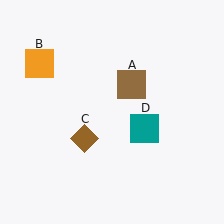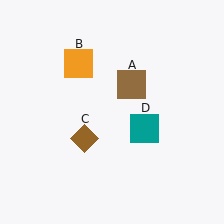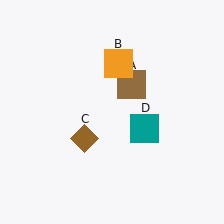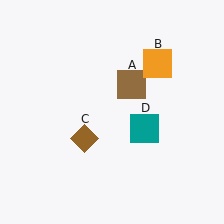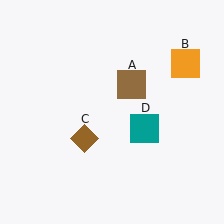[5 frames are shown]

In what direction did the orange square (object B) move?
The orange square (object B) moved right.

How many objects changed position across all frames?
1 object changed position: orange square (object B).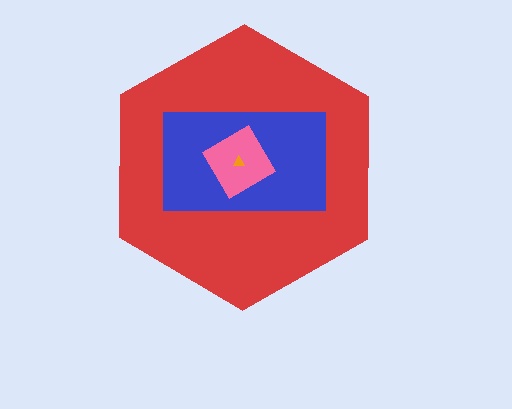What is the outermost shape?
The red hexagon.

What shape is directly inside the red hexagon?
The blue rectangle.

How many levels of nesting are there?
4.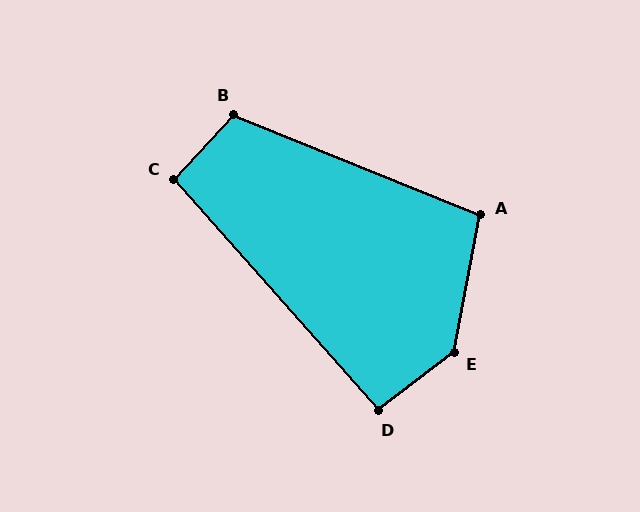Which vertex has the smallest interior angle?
D, at approximately 94 degrees.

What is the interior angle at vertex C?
Approximately 95 degrees (obtuse).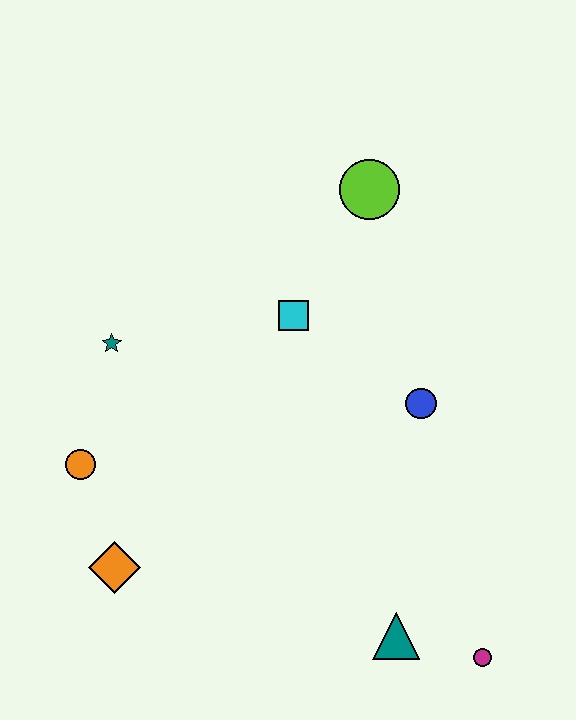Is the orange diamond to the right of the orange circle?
Yes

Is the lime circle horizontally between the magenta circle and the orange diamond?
Yes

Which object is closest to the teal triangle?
The magenta circle is closest to the teal triangle.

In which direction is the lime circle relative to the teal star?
The lime circle is to the right of the teal star.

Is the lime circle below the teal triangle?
No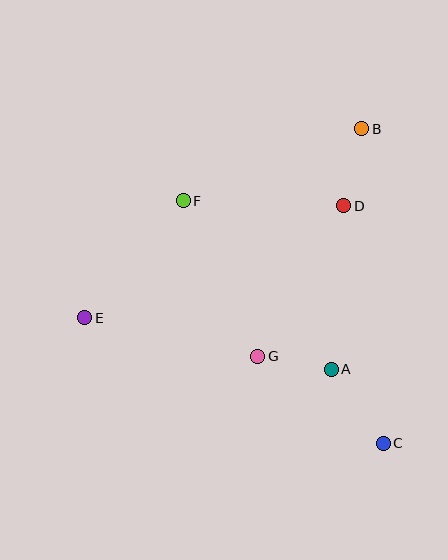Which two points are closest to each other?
Points A and G are closest to each other.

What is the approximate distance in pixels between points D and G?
The distance between D and G is approximately 173 pixels.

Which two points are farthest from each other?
Points B and E are farthest from each other.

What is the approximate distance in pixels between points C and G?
The distance between C and G is approximately 153 pixels.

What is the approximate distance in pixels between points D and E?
The distance between D and E is approximately 282 pixels.